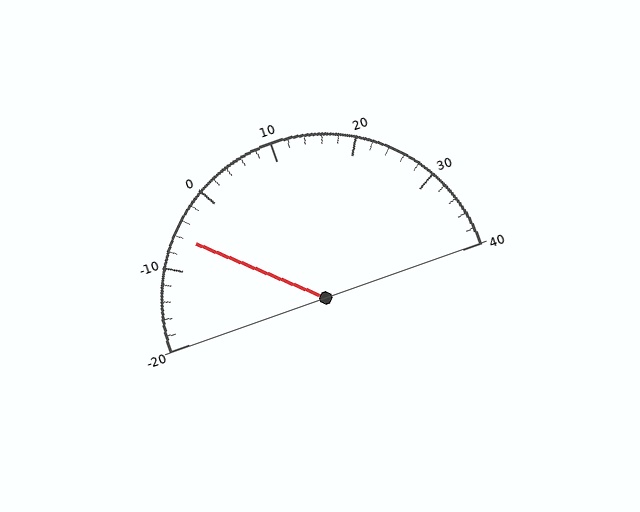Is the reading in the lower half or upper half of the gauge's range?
The reading is in the lower half of the range (-20 to 40).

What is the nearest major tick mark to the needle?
The nearest major tick mark is -10.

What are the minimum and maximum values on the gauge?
The gauge ranges from -20 to 40.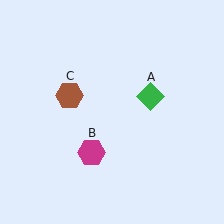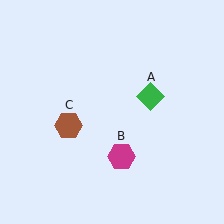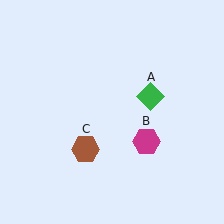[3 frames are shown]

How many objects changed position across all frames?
2 objects changed position: magenta hexagon (object B), brown hexagon (object C).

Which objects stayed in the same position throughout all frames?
Green diamond (object A) remained stationary.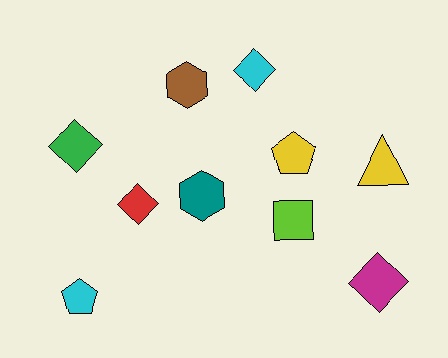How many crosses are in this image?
There are no crosses.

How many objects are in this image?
There are 10 objects.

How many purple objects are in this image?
There are no purple objects.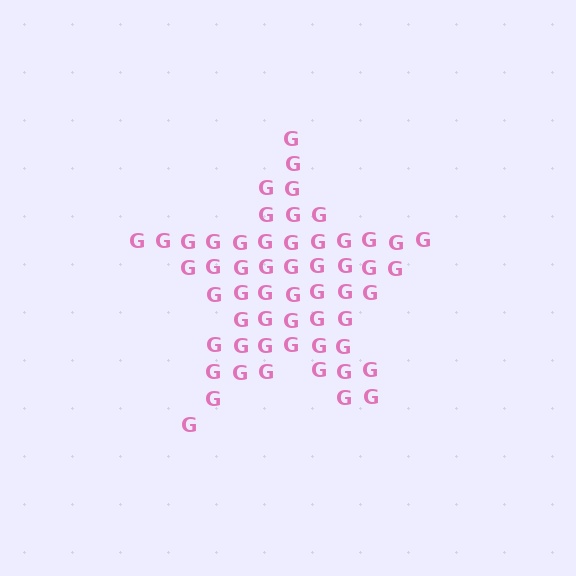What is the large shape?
The large shape is a star.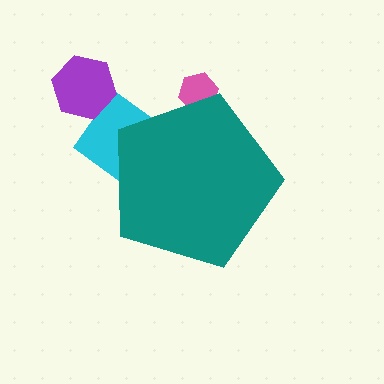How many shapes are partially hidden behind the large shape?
2 shapes are partially hidden.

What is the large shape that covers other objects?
A teal pentagon.